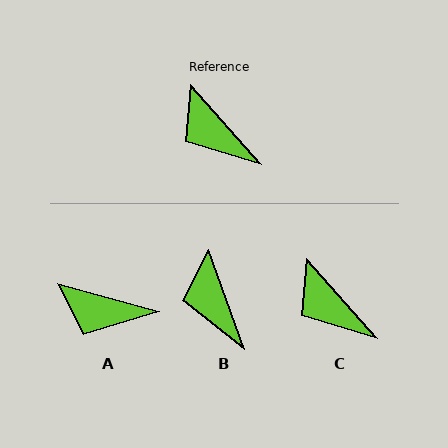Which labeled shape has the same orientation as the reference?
C.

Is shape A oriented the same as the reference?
No, it is off by about 33 degrees.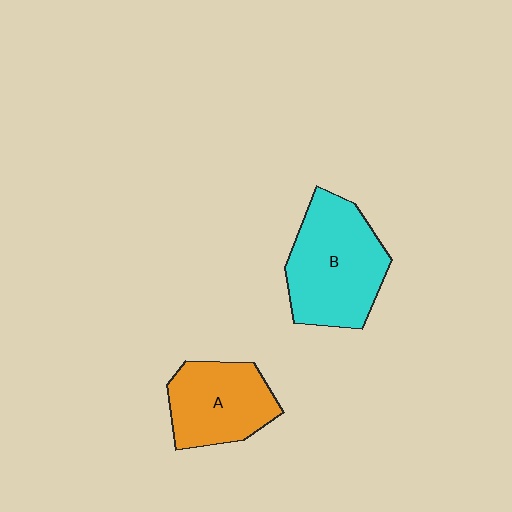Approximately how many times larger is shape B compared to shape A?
Approximately 1.3 times.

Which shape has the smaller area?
Shape A (orange).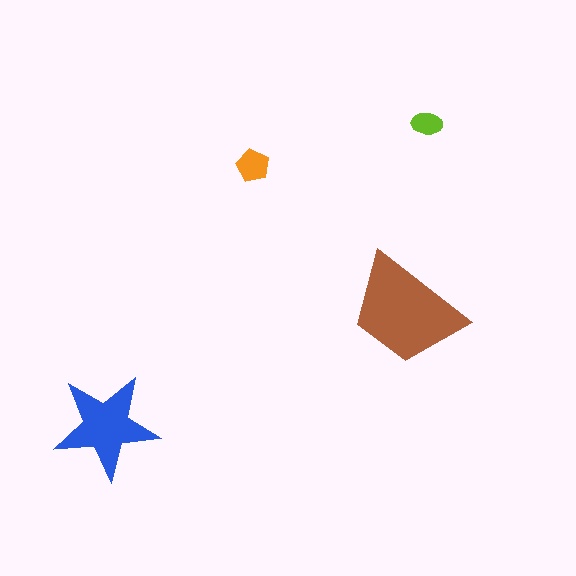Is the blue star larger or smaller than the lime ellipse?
Larger.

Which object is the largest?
The brown trapezoid.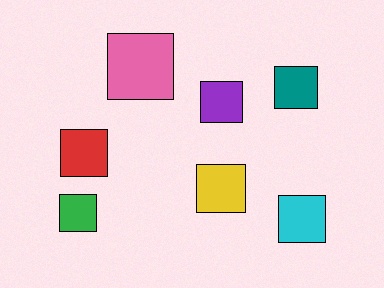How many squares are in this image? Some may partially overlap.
There are 7 squares.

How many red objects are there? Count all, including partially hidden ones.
There is 1 red object.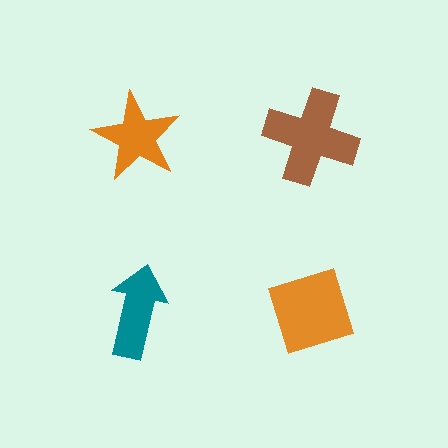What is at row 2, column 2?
An orange diamond.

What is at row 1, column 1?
An orange star.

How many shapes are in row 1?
2 shapes.